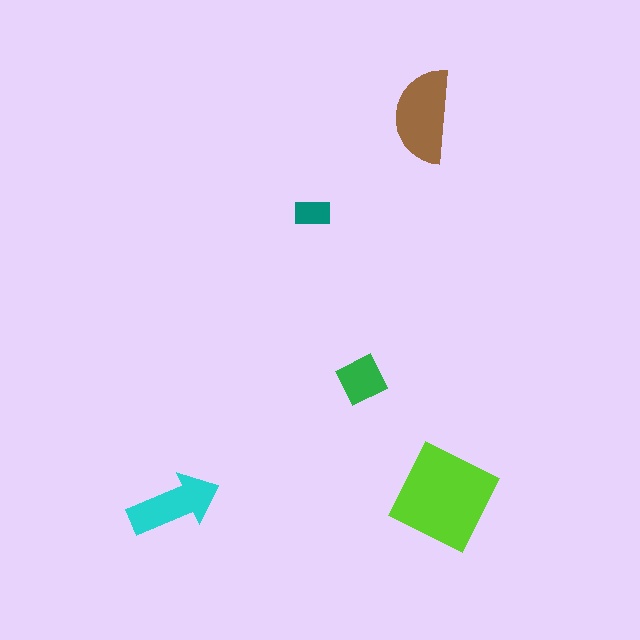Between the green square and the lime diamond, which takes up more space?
The lime diamond.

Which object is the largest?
The lime diamond.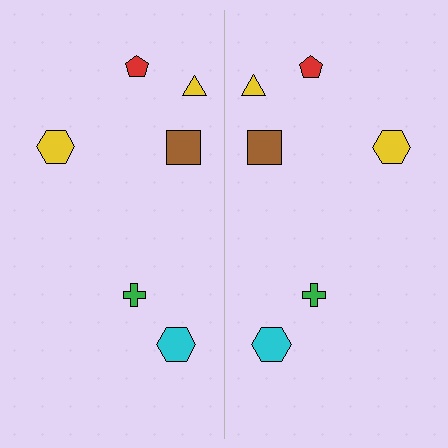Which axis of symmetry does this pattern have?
The pattern has a vertical axis of symmetry running through the center of the image.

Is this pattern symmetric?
Yes, this pattern has bilateral (reflection) symmetry.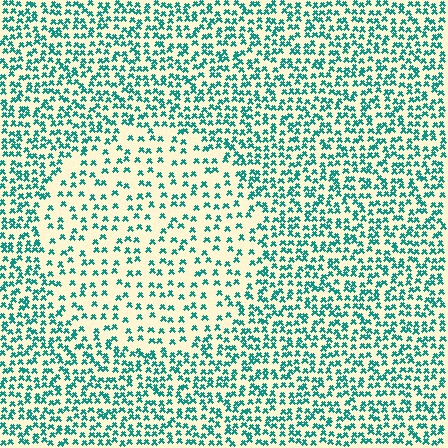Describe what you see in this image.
The image contains small teal elements arranged at two different densities. A circle-shaped region is visible where the elements are less densely packed than the surrounding area.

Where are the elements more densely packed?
The elements are more densely packed outside the circle boundary.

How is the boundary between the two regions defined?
The boundary is defined by a change in element density (approximately 2.0x ratio). All elements are the same color, size, and shape.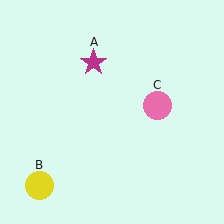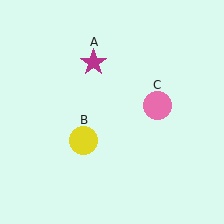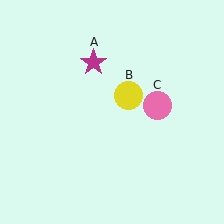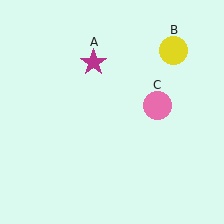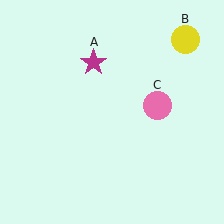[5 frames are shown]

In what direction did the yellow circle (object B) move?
The yellow circle (object B) moved up and to the right.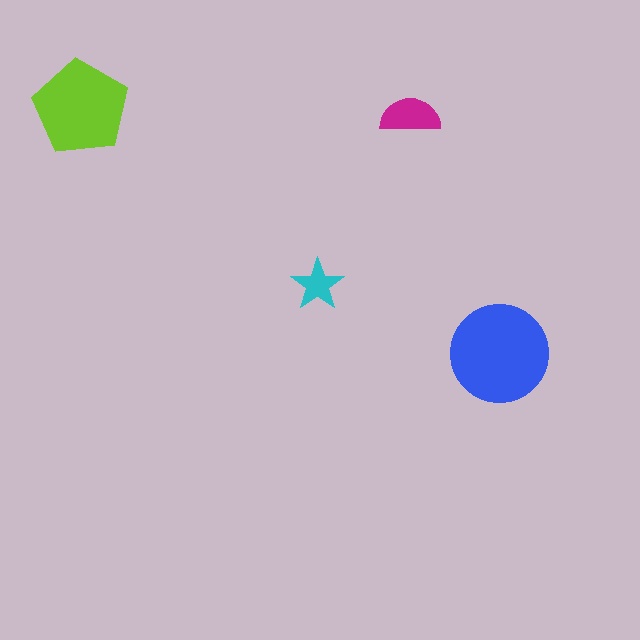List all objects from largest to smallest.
The blue circle, the lime pentagon, the magenta semicircle, the cyan star.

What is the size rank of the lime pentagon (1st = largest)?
2nd.